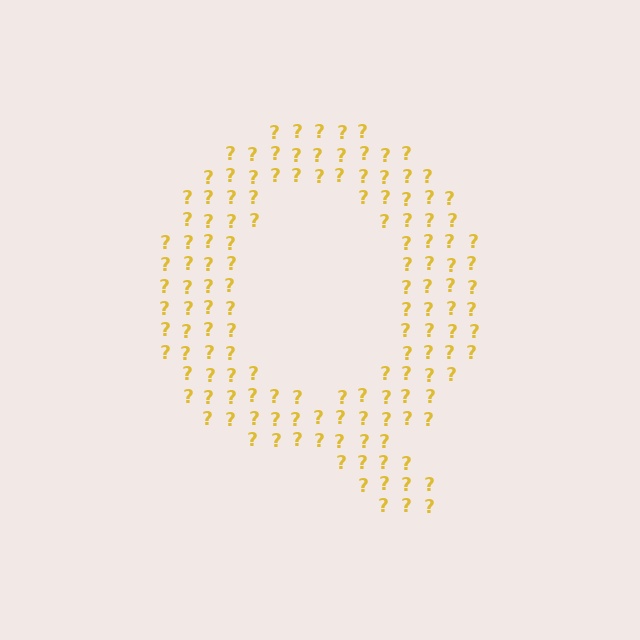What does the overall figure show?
The overall figure shows the letter Q.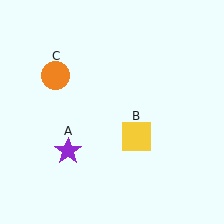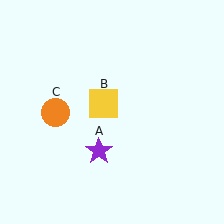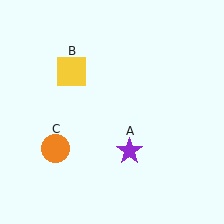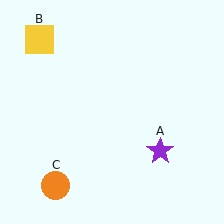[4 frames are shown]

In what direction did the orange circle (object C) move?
The orange circle (object C) moved down.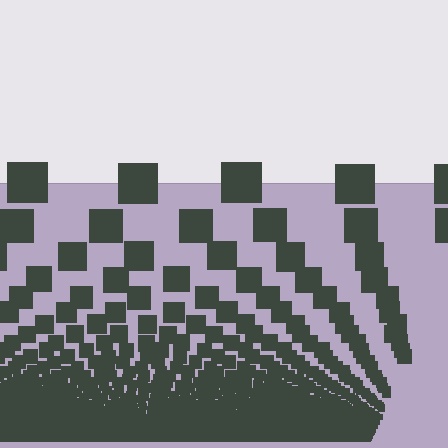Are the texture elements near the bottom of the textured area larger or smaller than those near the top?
Smaller. The gradient is inverted — elements near the bottom are smaller and denser.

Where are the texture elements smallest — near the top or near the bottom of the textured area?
Near the bottom.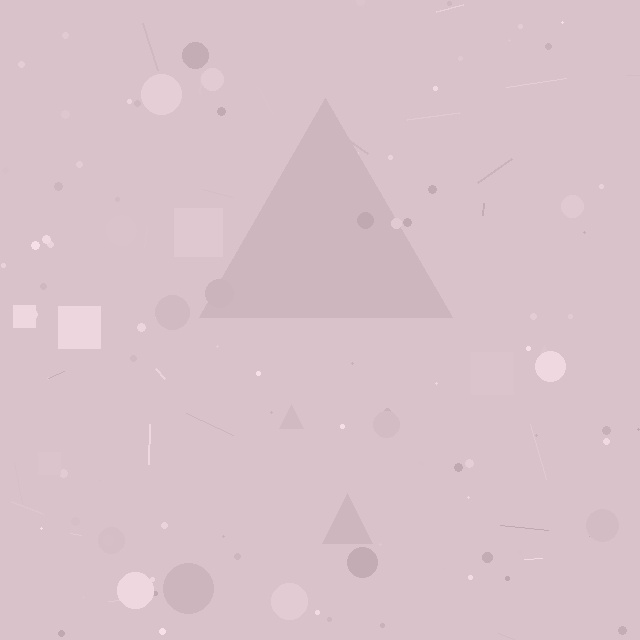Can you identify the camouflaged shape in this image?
The camouflaged shape is a triangle.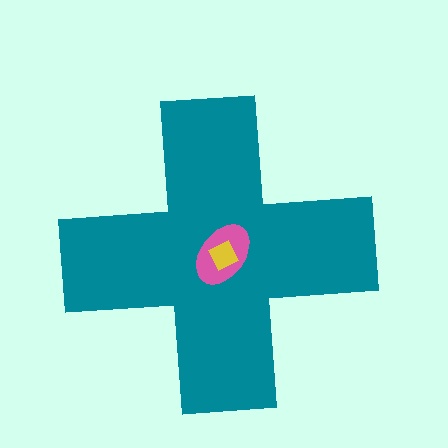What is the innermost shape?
The yellow diamond.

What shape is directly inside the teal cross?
The pink ellipse.